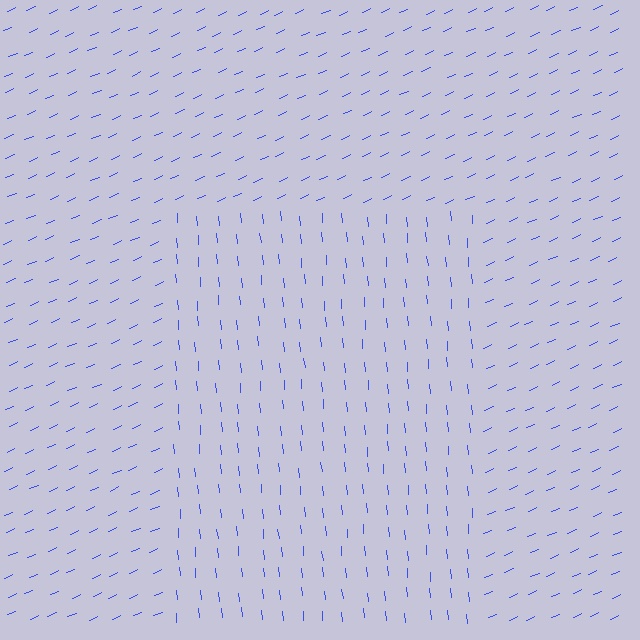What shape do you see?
I see a rectangle.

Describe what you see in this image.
The image is filled with small blue line segments. A rectangle region in the image has lines oriented differently from the surrounding lines, creating a visible texture boundary.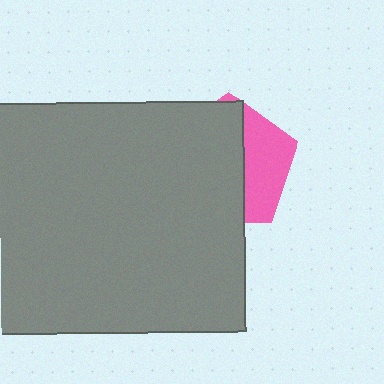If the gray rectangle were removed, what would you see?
You would see the complete pink pentagon.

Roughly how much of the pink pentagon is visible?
A small part of it is visible (roughly 35%).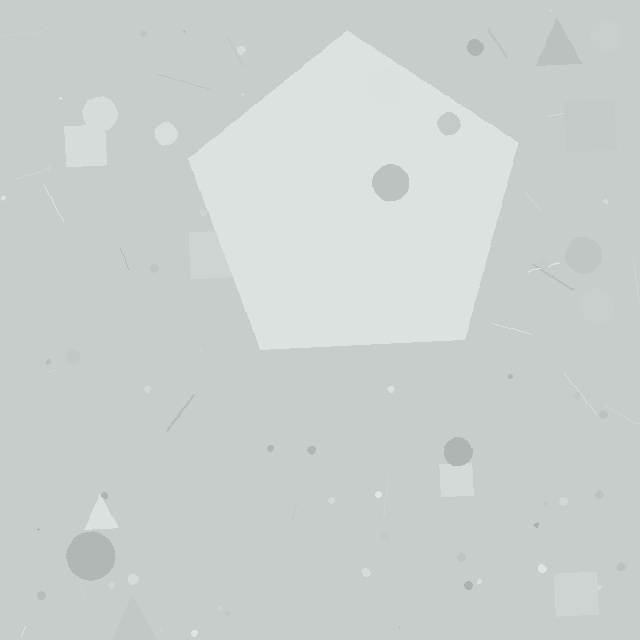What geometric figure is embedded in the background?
A pentagon is embedded in the background.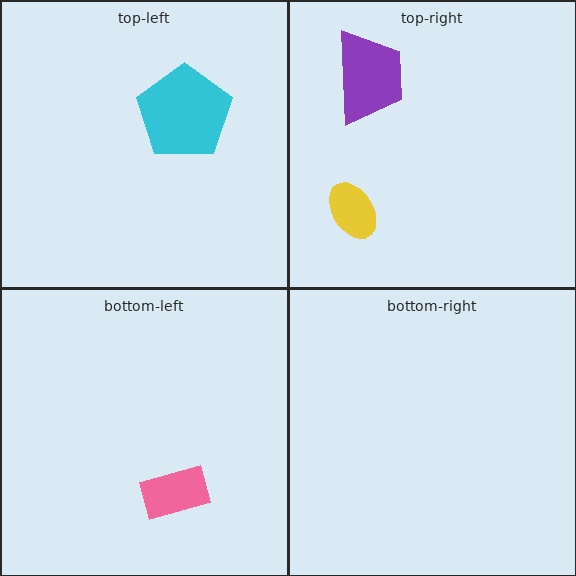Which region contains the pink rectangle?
The bottom-left region.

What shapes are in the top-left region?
The cyan pentagon.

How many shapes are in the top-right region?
2.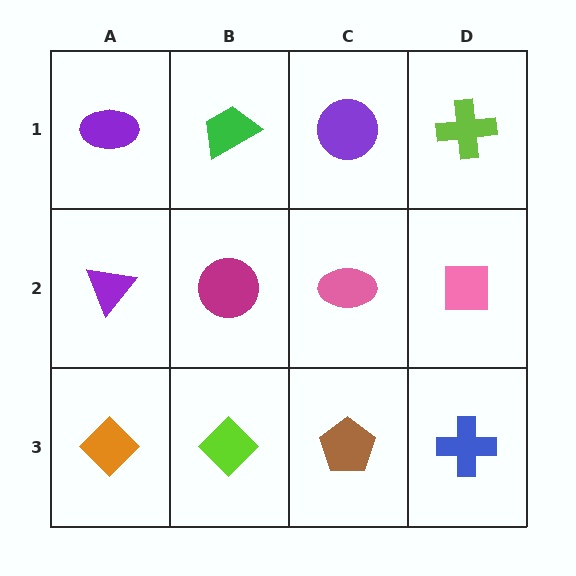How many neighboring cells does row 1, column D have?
2.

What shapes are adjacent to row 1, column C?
A pink ellipse (row 2, column C), a green trapezoid (row 1, column B), a lime cross (row 1, column D).